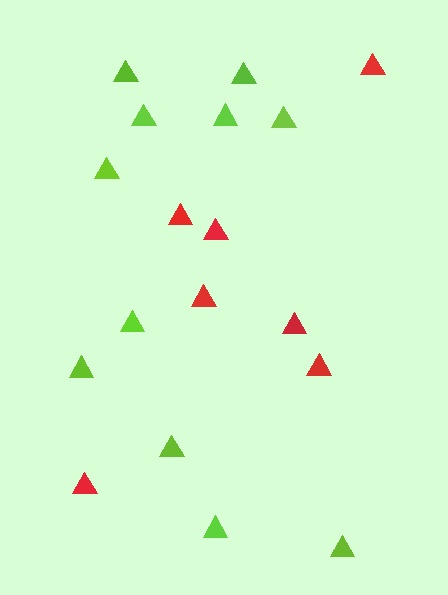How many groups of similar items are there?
There are 2 groups: one group of red triangles (7) and one group of lime triangles (11).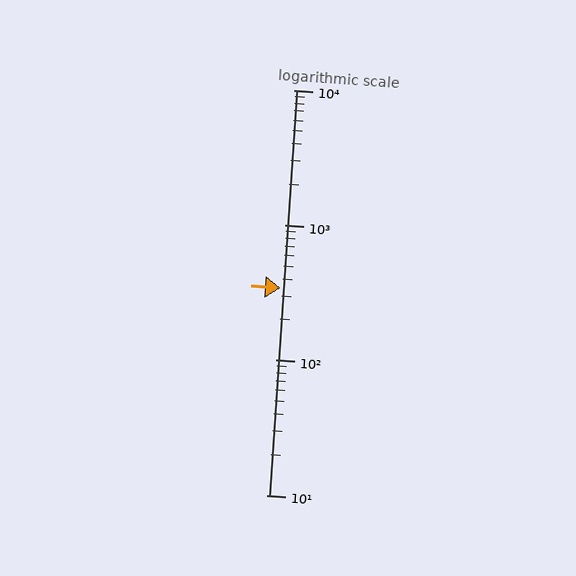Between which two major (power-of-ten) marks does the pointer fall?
The pointer is between 100 and 1000.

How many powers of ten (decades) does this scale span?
The scale spans 3 decades, from 10 to 10000.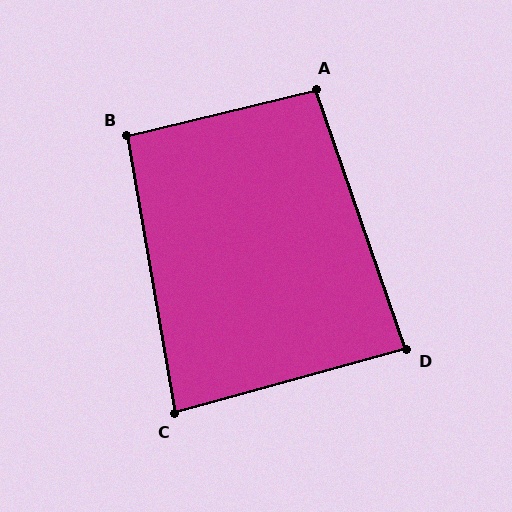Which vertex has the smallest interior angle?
C, at approximately 85 degrees.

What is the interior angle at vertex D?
Approximately 86 degrees (approximately right).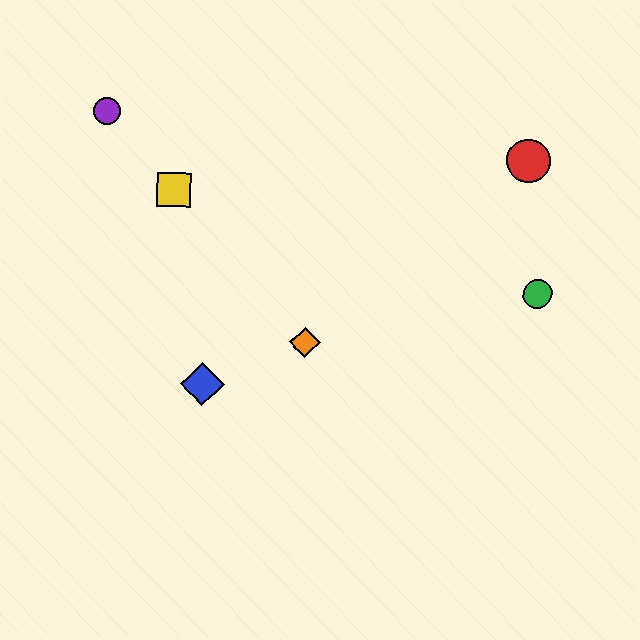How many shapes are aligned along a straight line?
3 shapes (the yellow square, the purple circle, the orange diamond) are aligned along a straight line.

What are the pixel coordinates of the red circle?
The red circle is at (528, 161).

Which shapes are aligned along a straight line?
The yellow square, the purple circle, the orange diamond are aligned along a straight line.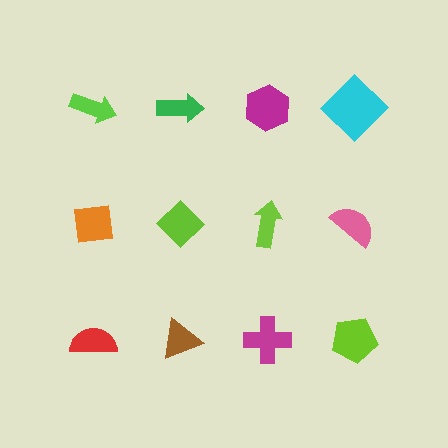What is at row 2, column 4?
A pink semicircle.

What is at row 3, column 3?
A magenta cross.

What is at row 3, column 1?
A red semicircle.